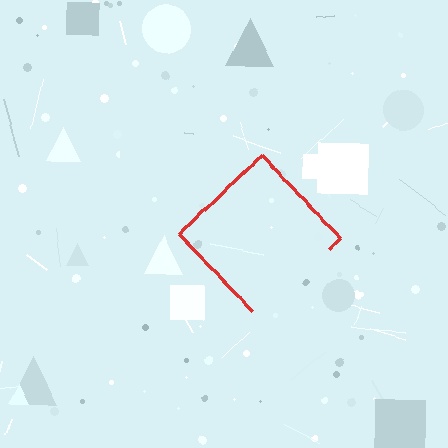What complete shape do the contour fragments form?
The contour fragments form a diamond.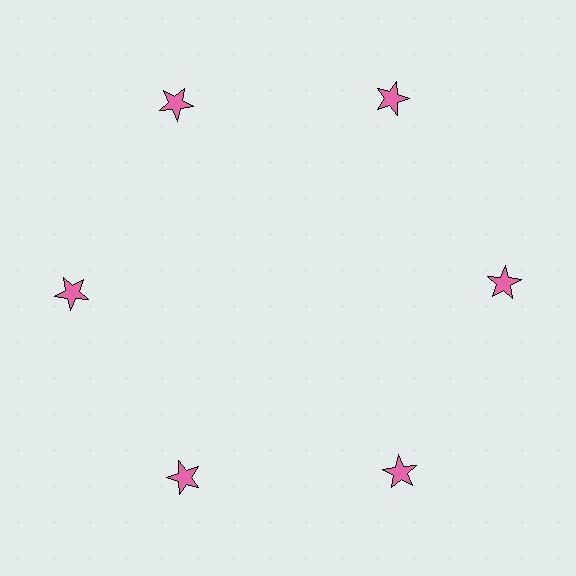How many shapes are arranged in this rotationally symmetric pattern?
There are 6 shapes, arranged in 6 groups of 1.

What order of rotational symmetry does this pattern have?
This pattern has 6-fold rotational symmetry.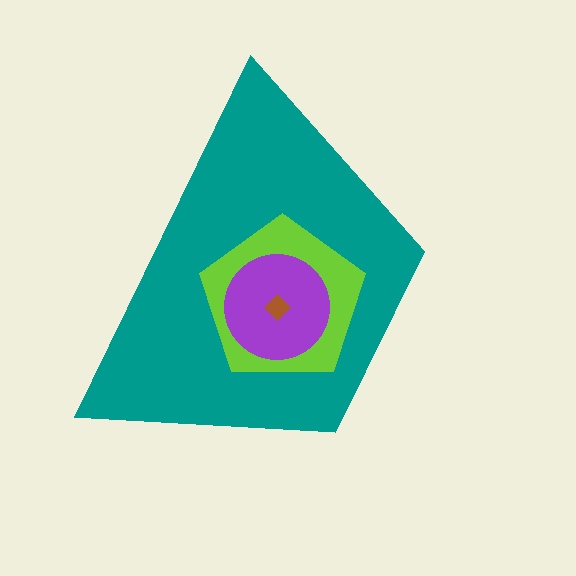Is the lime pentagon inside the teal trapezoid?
Yes.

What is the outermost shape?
The teal trapezoid.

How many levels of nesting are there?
4.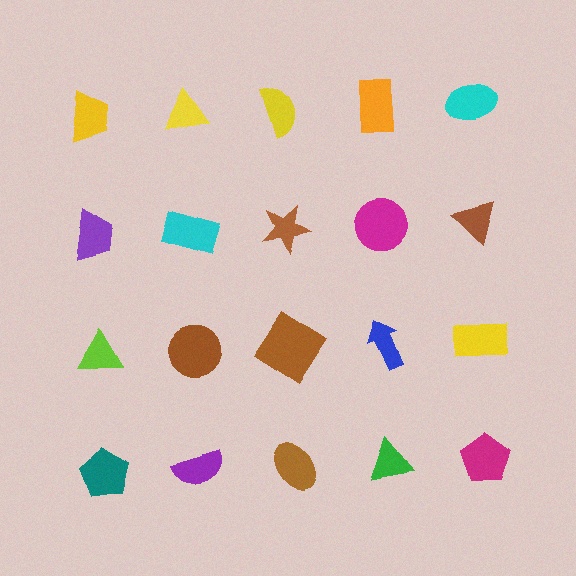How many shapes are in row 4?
5 shapes.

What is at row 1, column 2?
A yellow triangle.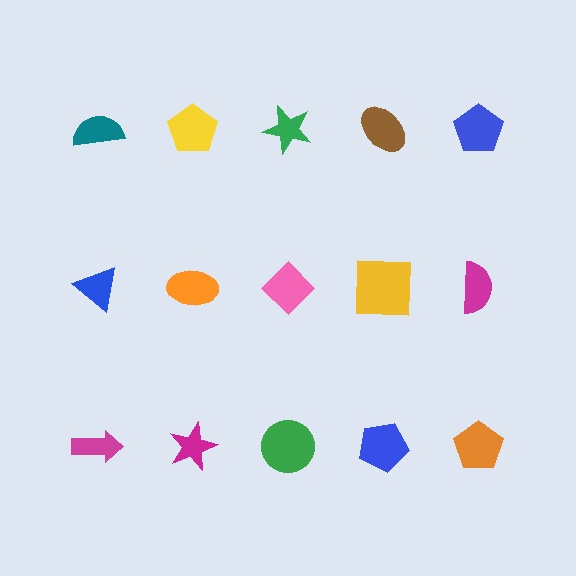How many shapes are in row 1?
5 shapes.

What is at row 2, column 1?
A blue triangle.